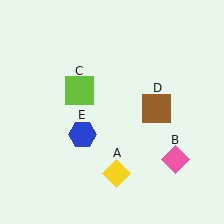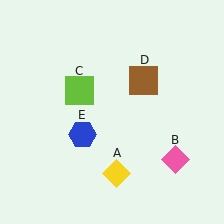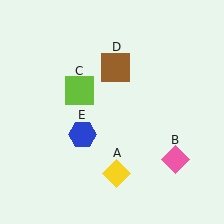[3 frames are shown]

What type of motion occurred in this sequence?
The brown square (object D) rotated counterclockwise around the center of the scene.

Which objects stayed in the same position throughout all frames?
Yellow diamond (object A) and pink diamond (object B) and lime square (object C) and blue hexagon (object E) remained stationary.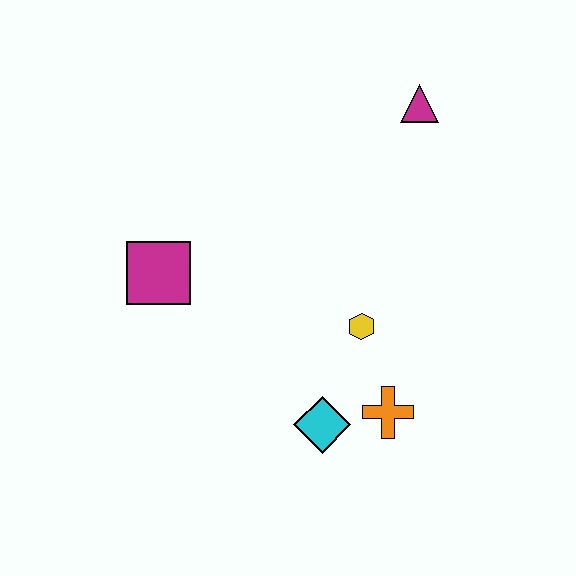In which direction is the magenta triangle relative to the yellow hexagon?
The magenta triangle is above the yellow hexagon.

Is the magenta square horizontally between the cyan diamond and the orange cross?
No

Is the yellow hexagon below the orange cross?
No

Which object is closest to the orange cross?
The cyan diamond is closest to the orange cross.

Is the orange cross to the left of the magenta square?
No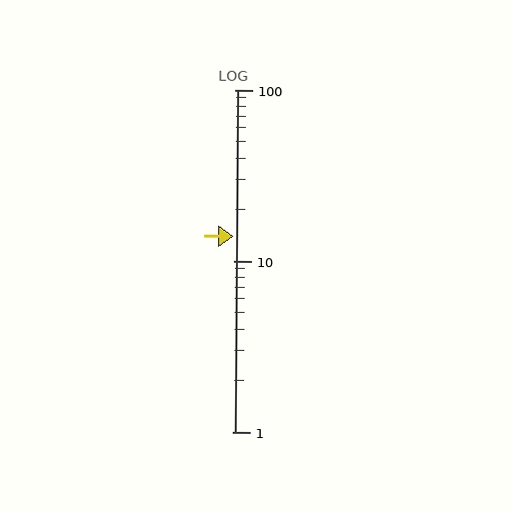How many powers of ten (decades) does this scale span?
The scale spans 2 decades, from 1 to 100.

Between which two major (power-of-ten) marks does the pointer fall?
The pointer is between 10 and 100.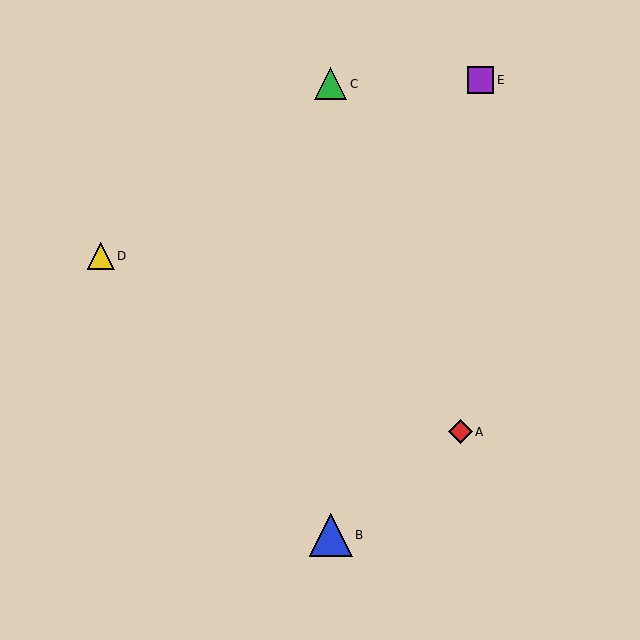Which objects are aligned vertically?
Objects B, C are aligned vertically.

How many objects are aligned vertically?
2 objects (B, C) are aligned vertically.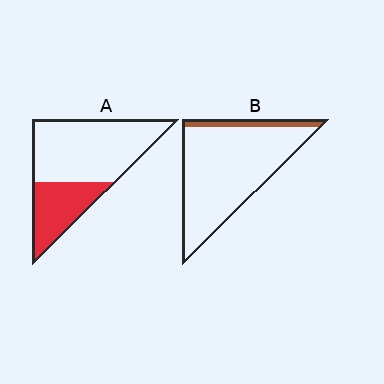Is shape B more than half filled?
No.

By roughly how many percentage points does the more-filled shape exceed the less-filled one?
By roughly 20 percentage points (A over B).